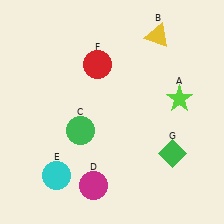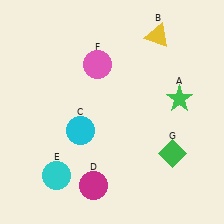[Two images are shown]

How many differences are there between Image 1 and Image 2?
There are 3 differences between the two images.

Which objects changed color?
A changed from lime to green. C changed from green to cyan. F changed from red to pink.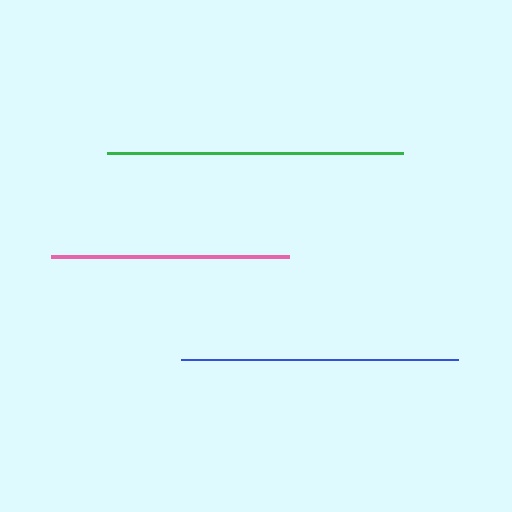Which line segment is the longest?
The green line is the longest at approximately 296 pixels.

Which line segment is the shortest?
The pink line is the shortest at approximately 238 pixels.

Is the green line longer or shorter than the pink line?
The green line is longer than the pink line.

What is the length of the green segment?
The green segment is approximately 296 pixels long.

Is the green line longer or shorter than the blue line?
The green line is longer than the blue line.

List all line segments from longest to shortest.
From longest to shortest: green, blue, pink.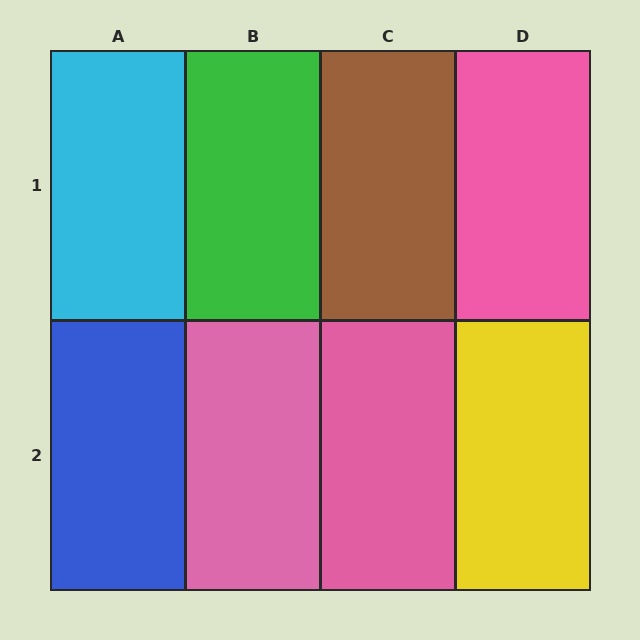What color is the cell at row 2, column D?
Yellow.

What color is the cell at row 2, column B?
Pink.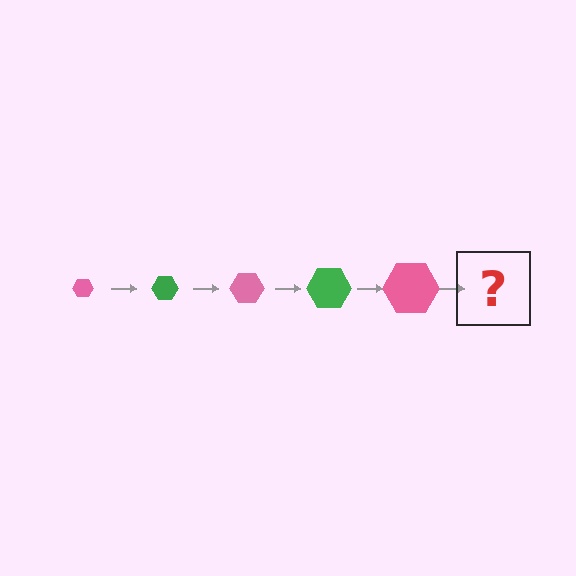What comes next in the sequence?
The next element should be a green hexagon, larger than the previous one.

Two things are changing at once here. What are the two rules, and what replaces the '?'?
The two rules are that the hexagon grows larger each step and the color cycles through pink and green. The '?' should be a green hexagon, larger than the previous one.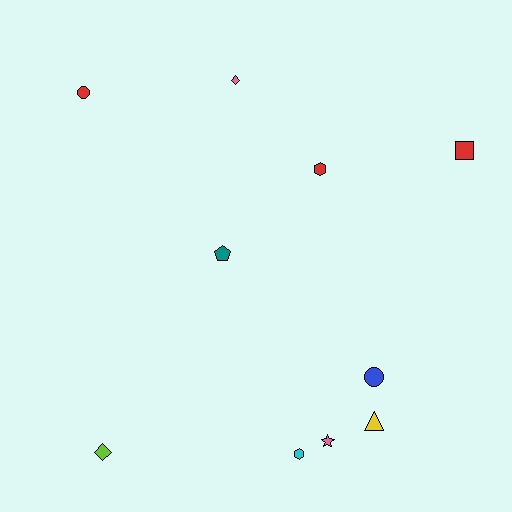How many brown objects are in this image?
There are no brown objects.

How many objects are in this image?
There are 10 objects.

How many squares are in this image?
There is 1 square.